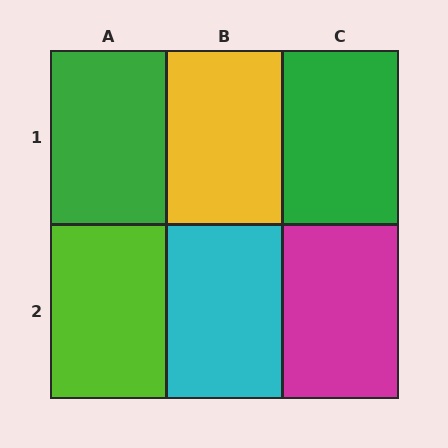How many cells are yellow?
1 cell is yellow.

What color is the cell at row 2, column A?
Lime.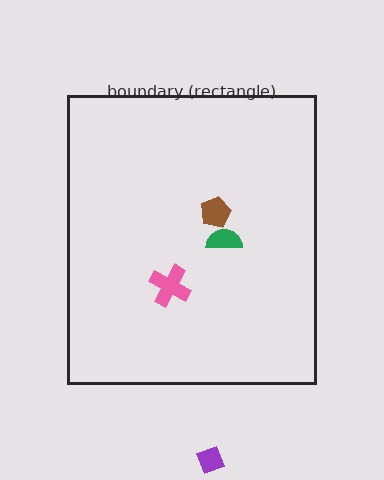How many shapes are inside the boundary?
3 inside, 1 outside.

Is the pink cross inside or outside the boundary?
Inside.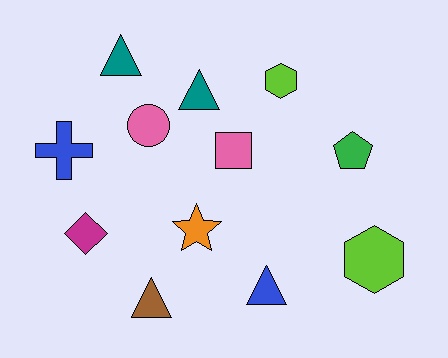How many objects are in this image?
There are 12 objects.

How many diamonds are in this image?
There is 1 diamond.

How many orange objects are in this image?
There is 1 orange object.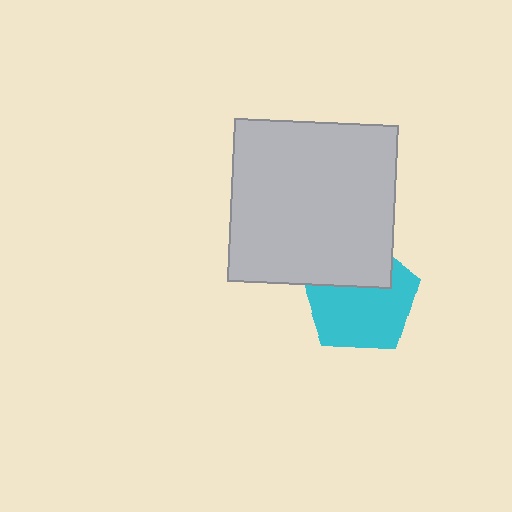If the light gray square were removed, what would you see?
You would see the complete cyan pentagon.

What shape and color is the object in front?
The object in front is a light gray square.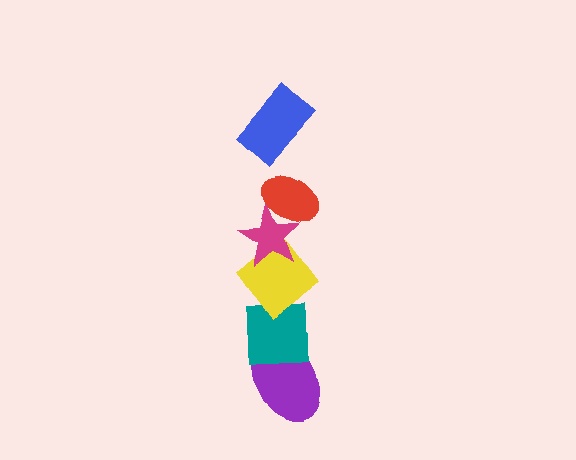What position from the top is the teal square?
The teal square is 5th from the top.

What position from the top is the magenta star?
The magenta star is 3rd from the top.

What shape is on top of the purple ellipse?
The teal square is on top of the purple ellipse.